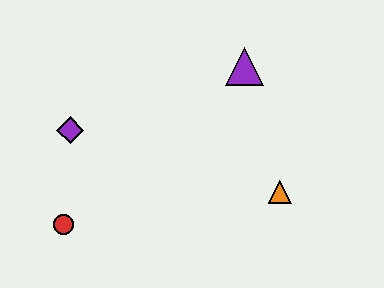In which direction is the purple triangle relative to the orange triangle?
The purple triangle is above the orange triangle.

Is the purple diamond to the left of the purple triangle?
Yes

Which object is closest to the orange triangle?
The purple triangle is closest to the orange triangle.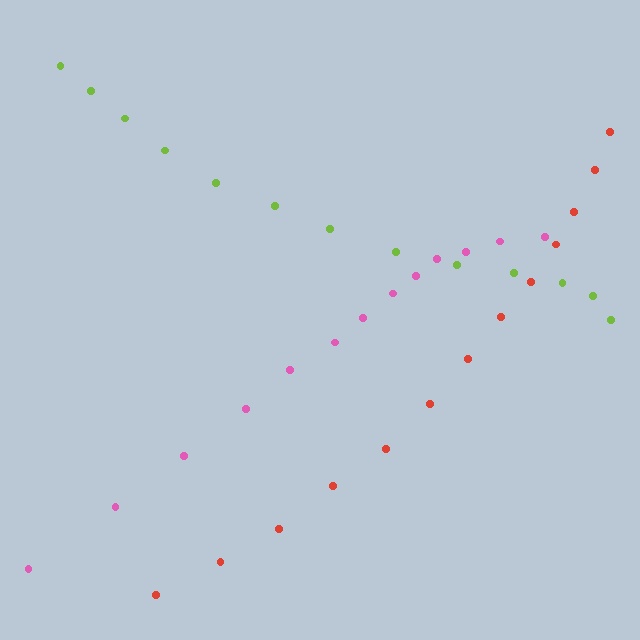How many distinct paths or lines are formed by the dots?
There are 3 distinct paths.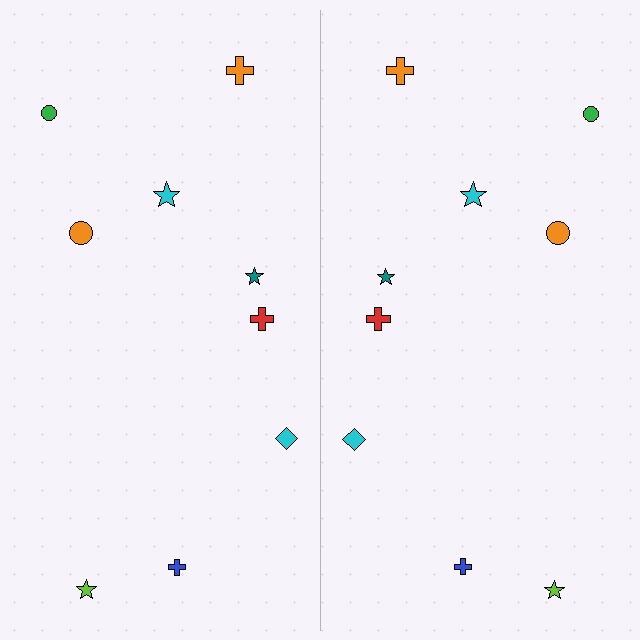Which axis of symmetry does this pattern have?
The pattern has a vertical axis of symmetry running through the center of the image.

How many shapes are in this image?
There are 18 shapes in this image.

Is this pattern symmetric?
Yes, this pattern has bilateral (reflection) symmetry.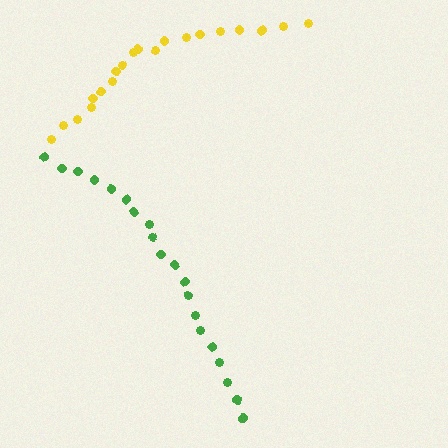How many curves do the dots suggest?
There are 2 distinct paths.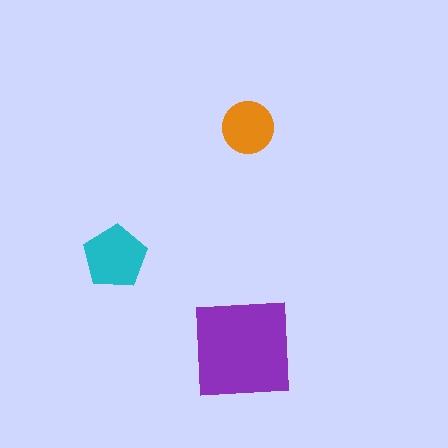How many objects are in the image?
There are 3 objects in the image.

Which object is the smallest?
The orange circle.